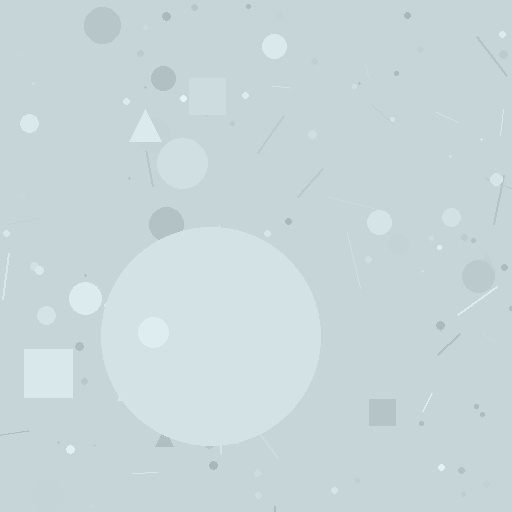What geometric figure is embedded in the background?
A circle is embedded in the background.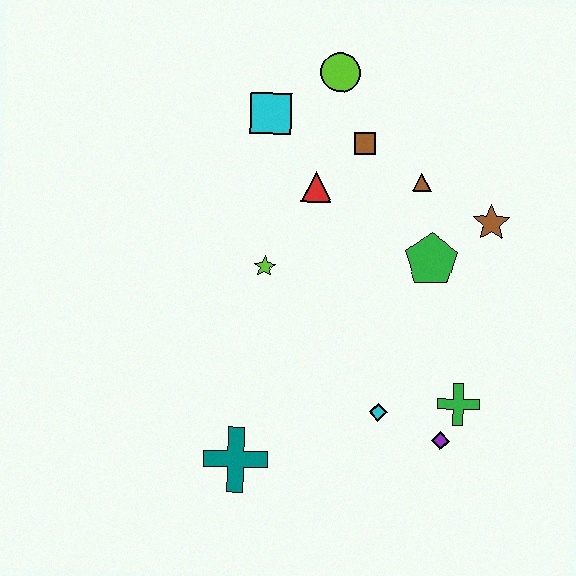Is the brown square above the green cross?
Yes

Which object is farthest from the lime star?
The purple diamond is farthest from the lime star.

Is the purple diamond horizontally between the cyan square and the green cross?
Yes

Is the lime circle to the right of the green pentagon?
No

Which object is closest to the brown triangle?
The brown square is closest to the brown triangle.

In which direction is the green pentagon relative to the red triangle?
The green pentagon is to the right of the red triangle.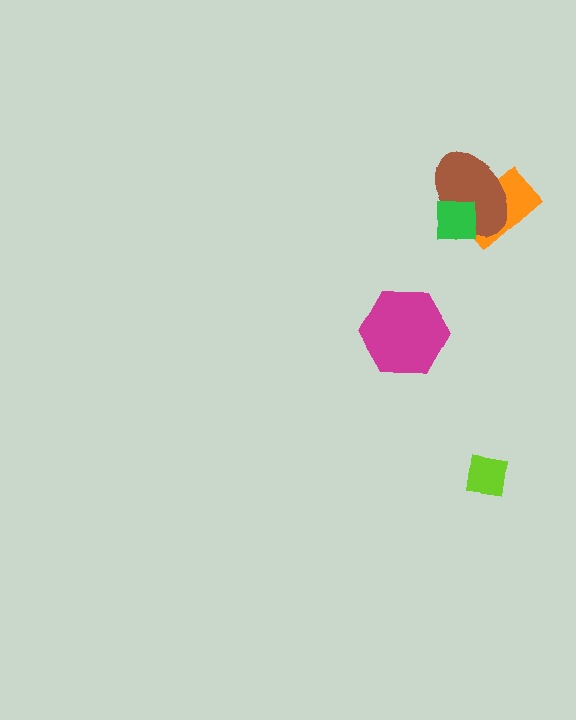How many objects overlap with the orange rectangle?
2 objects overlap with the orange rectangle.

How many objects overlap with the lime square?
0 objects overlap with the lime square.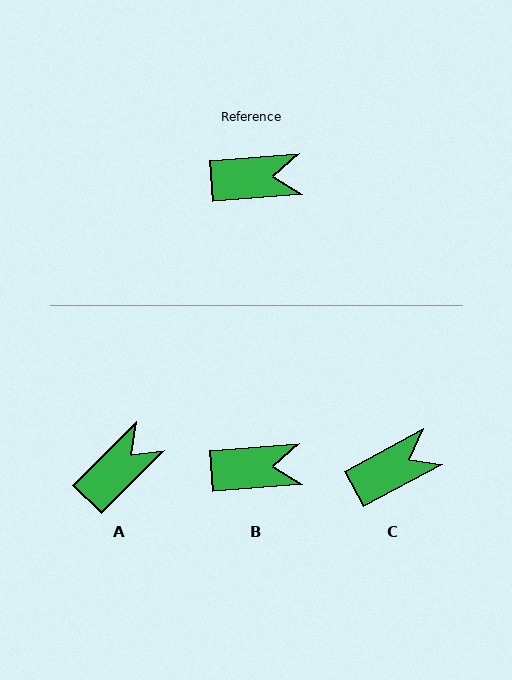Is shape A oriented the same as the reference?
No, it is off by about 40 degrees.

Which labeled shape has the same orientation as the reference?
B.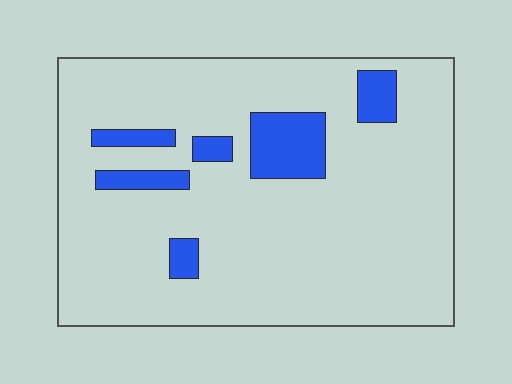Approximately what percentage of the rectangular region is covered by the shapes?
Approximately 10%.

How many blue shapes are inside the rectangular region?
6.